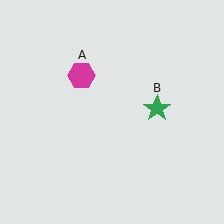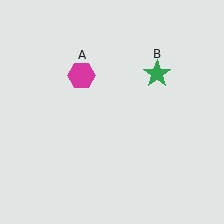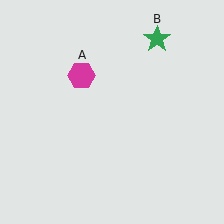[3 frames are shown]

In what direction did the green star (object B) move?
The green star (object B) moved up.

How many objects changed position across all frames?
1 object changed position: green star (object B).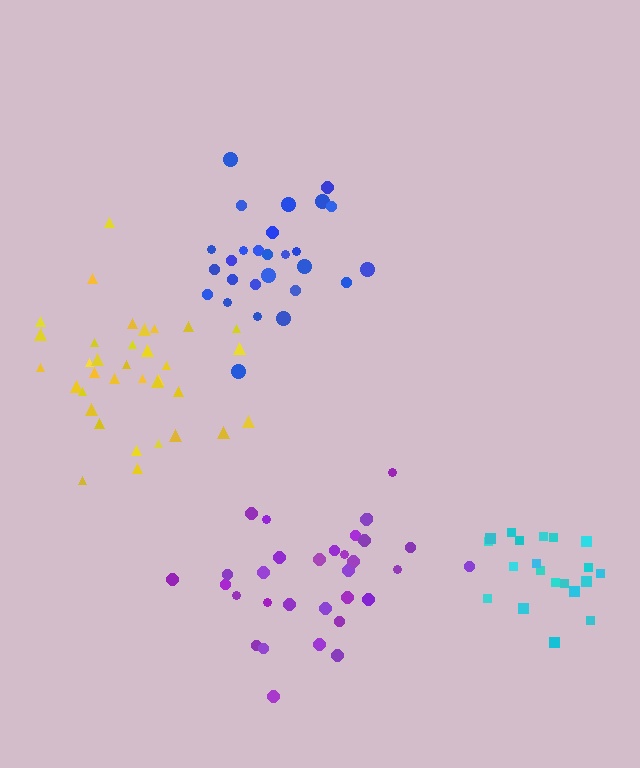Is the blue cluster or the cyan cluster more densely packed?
Blue.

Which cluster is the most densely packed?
Blue.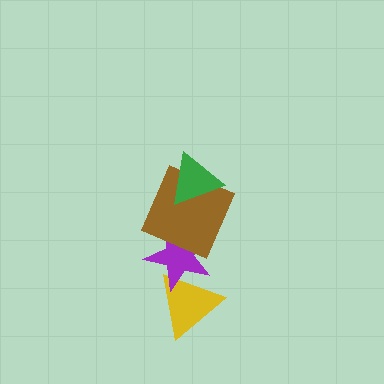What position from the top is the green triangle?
The green triangle is 1st from the top.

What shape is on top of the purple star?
The brown square is on top of the purple star.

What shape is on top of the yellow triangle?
The purple star is on top of the yellow triangle.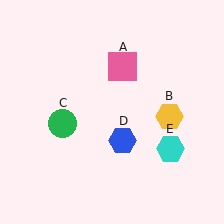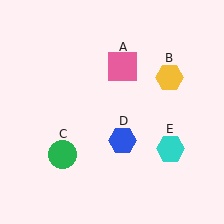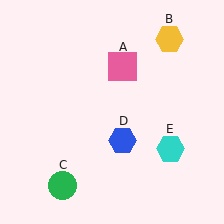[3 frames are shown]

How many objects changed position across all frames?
2 objects changed position: yellow hexagon (object B), green circle (object C).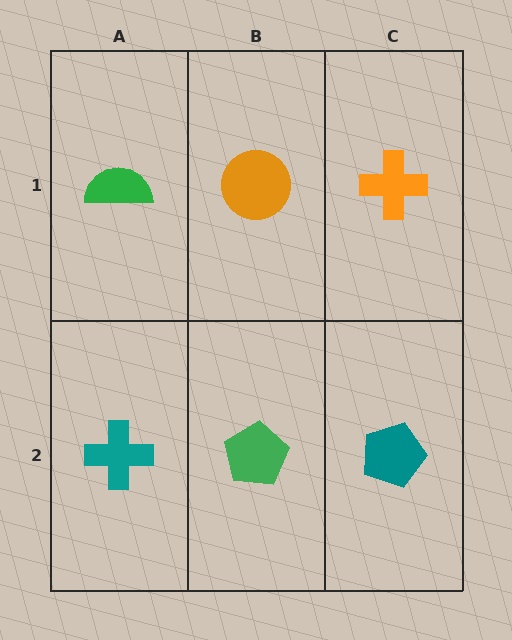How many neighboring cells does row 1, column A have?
2.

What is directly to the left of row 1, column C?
An orange circle.